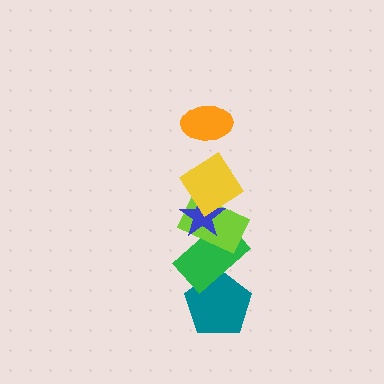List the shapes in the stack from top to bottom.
From top to bottom: the orange ellipse, the yellow diamond, the blue star, the lime rectangle, the green rectangle, the teal pentagon.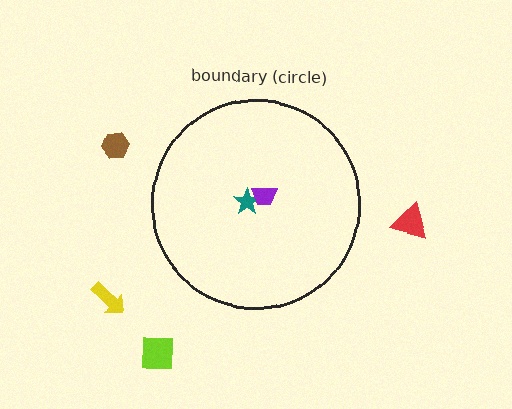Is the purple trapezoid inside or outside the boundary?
Inside.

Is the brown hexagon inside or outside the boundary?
Outside.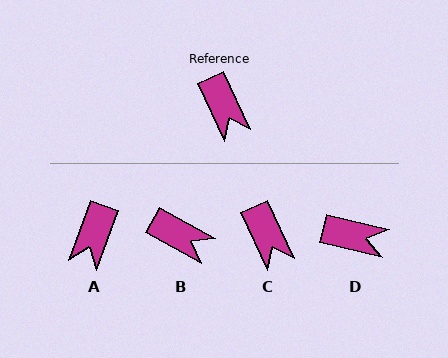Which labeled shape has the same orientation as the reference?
C.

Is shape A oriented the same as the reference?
No, it is off by about 45 degrees.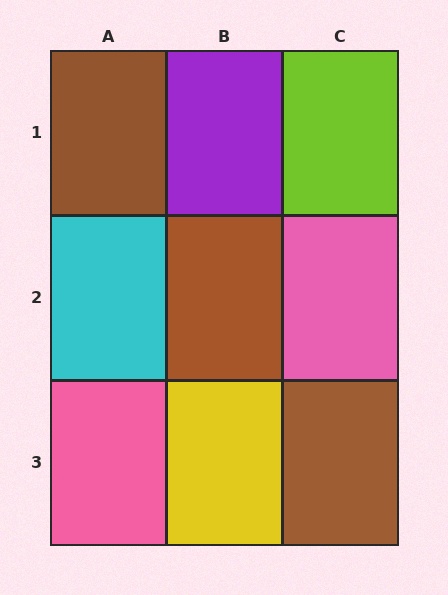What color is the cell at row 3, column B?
Yellow.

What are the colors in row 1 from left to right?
Brown, purple, lime.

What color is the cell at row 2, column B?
Brown.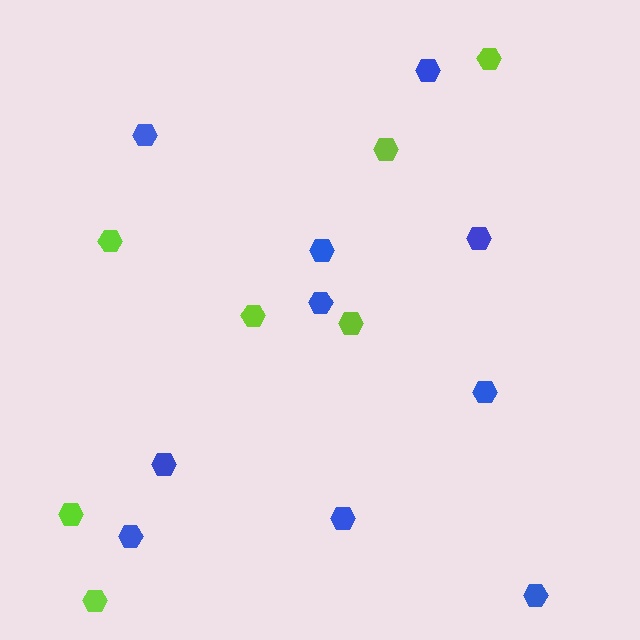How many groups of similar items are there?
There are 2 groups: one group of blue hexagons (10) and one group of lime hexagons (7).